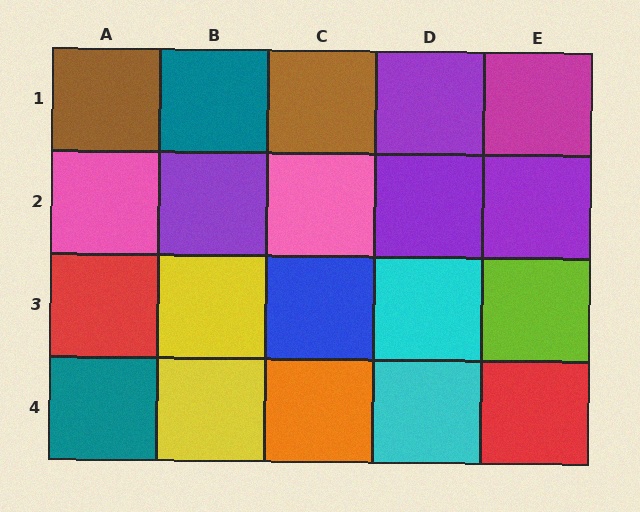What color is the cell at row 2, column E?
Purple.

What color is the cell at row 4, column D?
Cyan.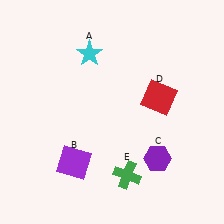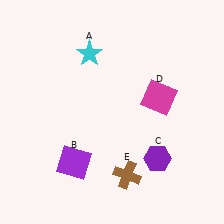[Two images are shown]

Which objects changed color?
D changed from red to magenta. E changed from green to brown.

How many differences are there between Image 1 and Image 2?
There are 2 differences between the two images.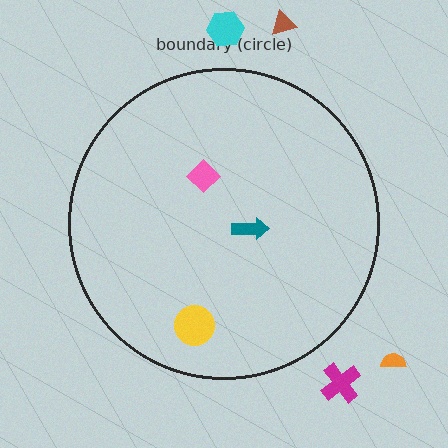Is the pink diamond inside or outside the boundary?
Inside.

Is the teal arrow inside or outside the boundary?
Inside.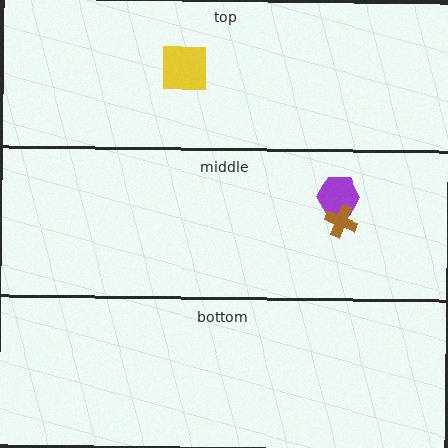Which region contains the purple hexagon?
The middle region.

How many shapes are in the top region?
1.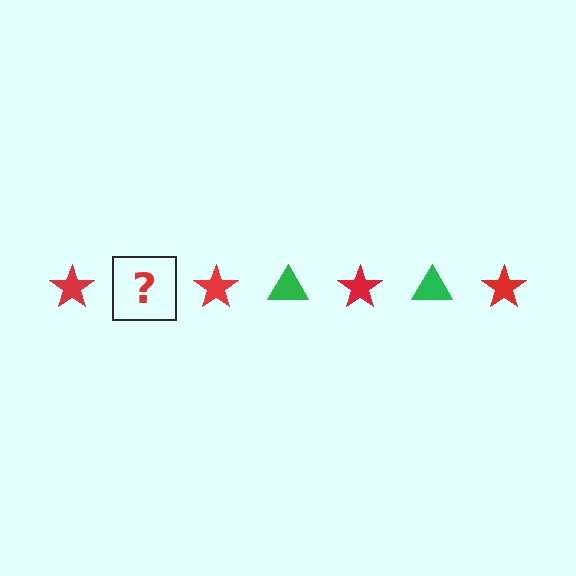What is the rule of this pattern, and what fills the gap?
The rule is that the pattern alternates between red star and green triangle. The gap should be filled with a green triangle.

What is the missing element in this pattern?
The missing element is a green triangle.